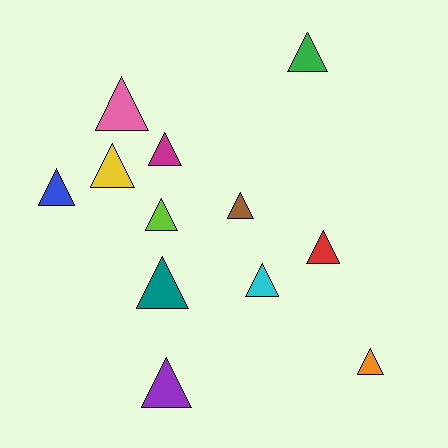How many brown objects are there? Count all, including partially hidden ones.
There is 1 brown object.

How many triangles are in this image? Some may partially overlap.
There are 12 triangles.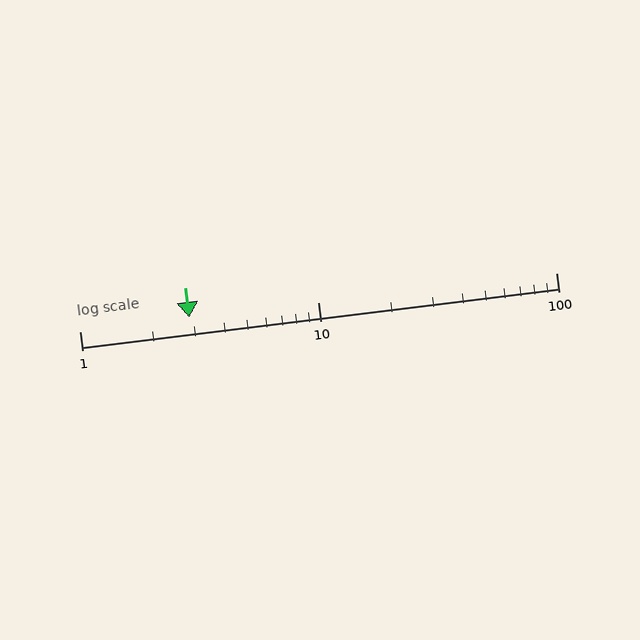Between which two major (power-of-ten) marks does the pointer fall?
The pointer is between 1 and 10.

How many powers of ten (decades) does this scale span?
The scale spans 2 decades, from 1 to 100.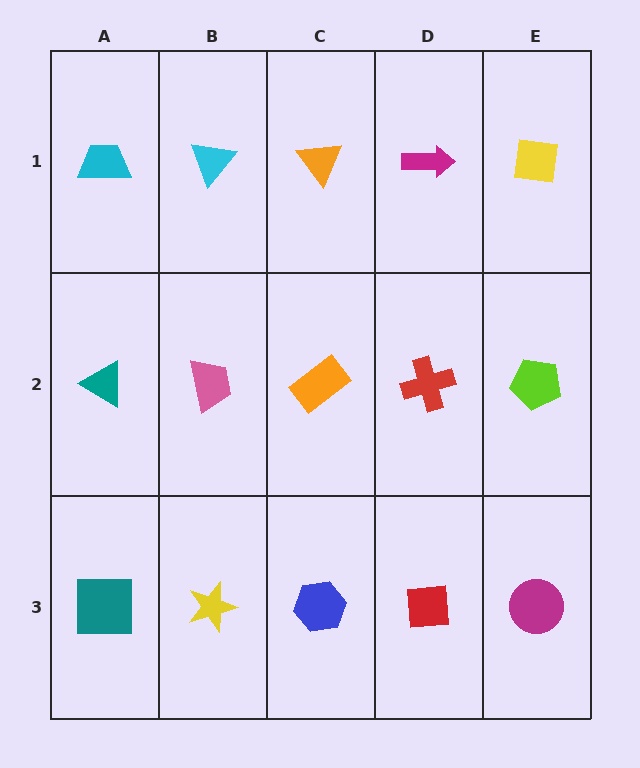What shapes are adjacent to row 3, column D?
A red cross (row 2, column D), a blue hexagon (row 3, column C), a magenta circle (row 3, column E).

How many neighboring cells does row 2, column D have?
4.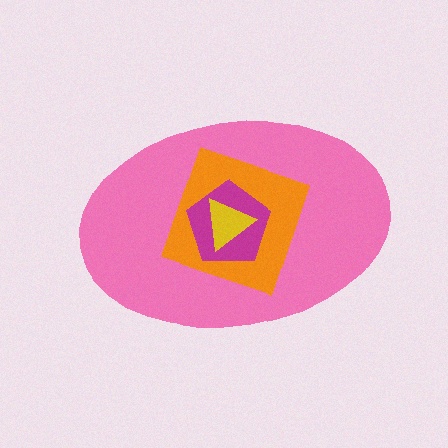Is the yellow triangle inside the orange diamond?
Yes.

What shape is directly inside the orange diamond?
The magenta pentagon.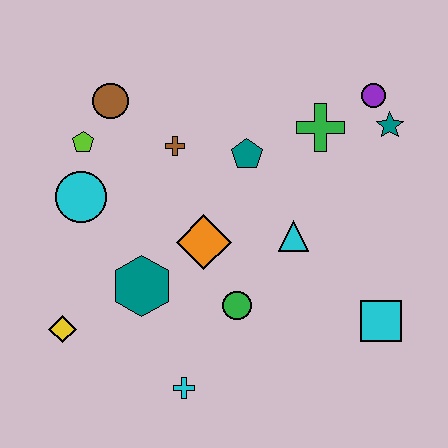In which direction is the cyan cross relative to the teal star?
The cyan cross is below the teal star.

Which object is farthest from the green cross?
The yellow diamond is farthest from the green cross.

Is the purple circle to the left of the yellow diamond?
No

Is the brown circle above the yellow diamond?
Yes